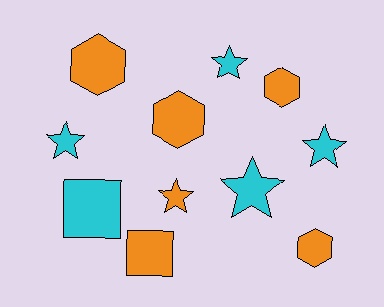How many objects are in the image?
There are 11 objects.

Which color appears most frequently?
Orange, with 6 objects.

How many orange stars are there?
There is 1 orange star.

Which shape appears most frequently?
Star, with 5 objects.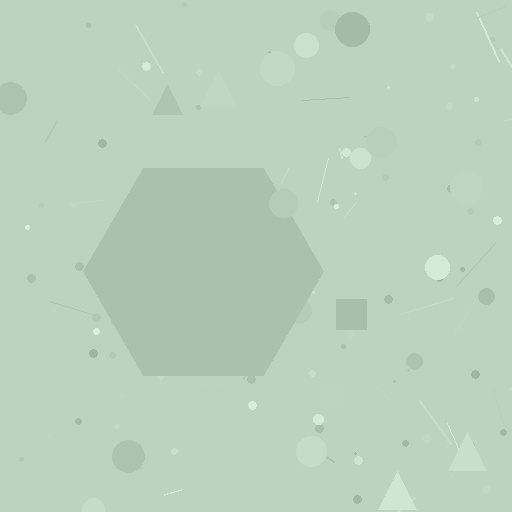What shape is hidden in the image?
A hexagon is hidden in the image.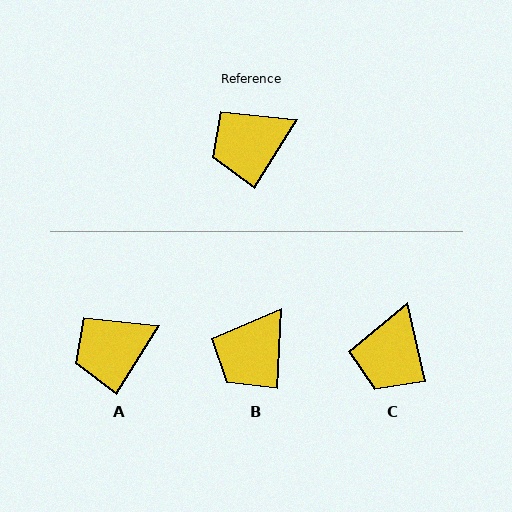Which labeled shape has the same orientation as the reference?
A.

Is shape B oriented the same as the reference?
No, it is off by about 29 degrees.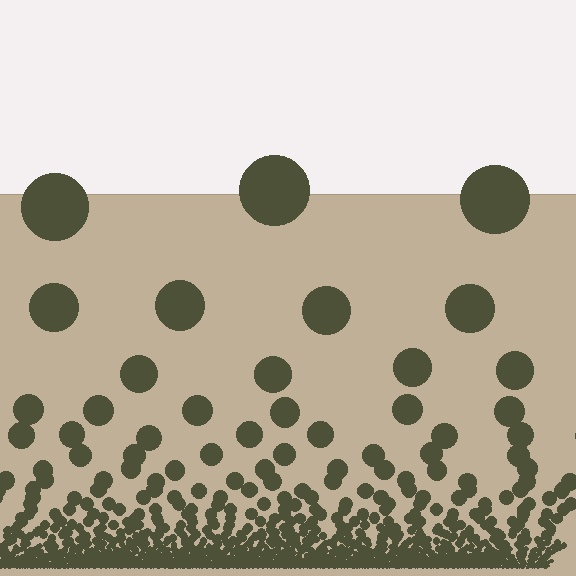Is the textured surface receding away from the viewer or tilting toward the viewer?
The surface appears to tilt toward the viewer. Texture elements get larger and sparser toward the top.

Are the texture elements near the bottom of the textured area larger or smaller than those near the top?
Smaller. The gradient is inverted — elements near the bottom are smaller and denser.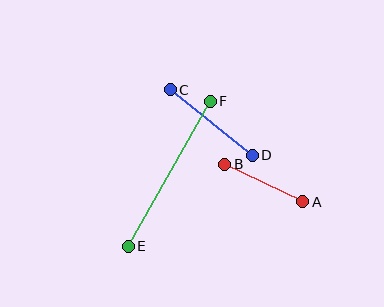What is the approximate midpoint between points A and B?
The midpoint is at approximately (264, 183) pixels.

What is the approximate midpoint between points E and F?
The midpoint is at approximately (169, 174) pixels.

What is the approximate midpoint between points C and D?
The midpoint is at approximately (211, 122) pixels.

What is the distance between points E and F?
The distance is approximately 166 pixels.